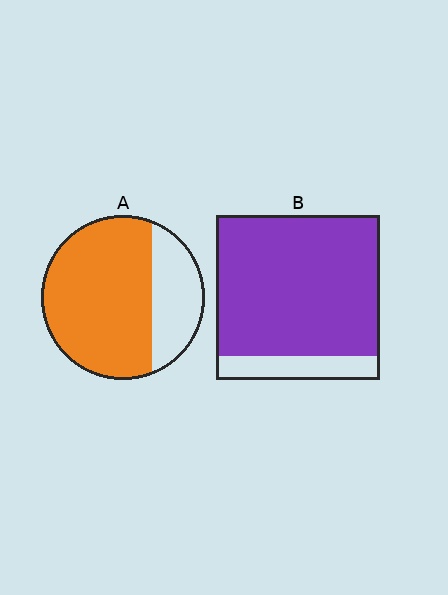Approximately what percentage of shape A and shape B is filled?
A is approximately 70% and B is approximately 85%.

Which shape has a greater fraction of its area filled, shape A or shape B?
Shape B.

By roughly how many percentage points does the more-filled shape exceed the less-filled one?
By roughly 15 percentage points (B over A).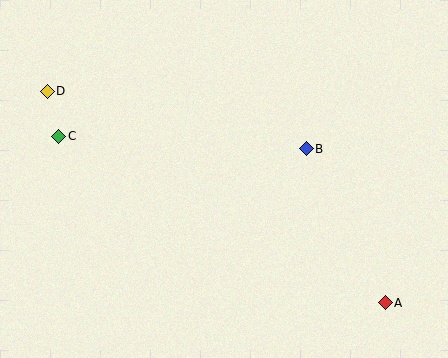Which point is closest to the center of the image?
Point B at (306, 149) is closest to the center.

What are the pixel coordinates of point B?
Point B is at (306, 149).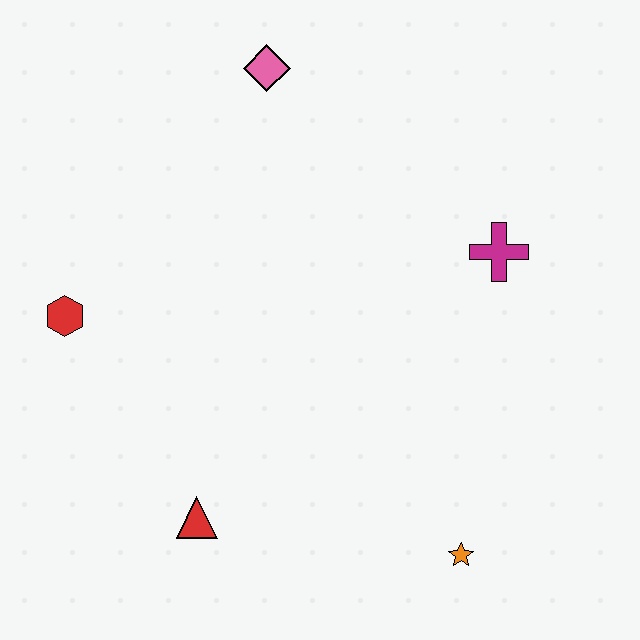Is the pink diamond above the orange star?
Yes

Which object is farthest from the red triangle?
The pink diamond is farthest from the red triangle.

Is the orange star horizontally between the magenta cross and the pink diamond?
Yes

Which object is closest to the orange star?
The red triangle is closest to the orange star.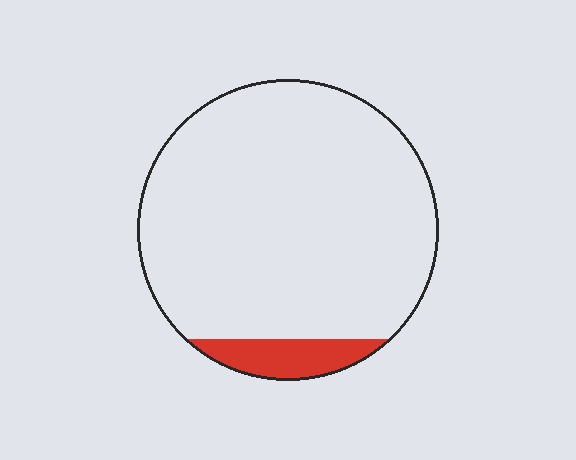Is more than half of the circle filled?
No.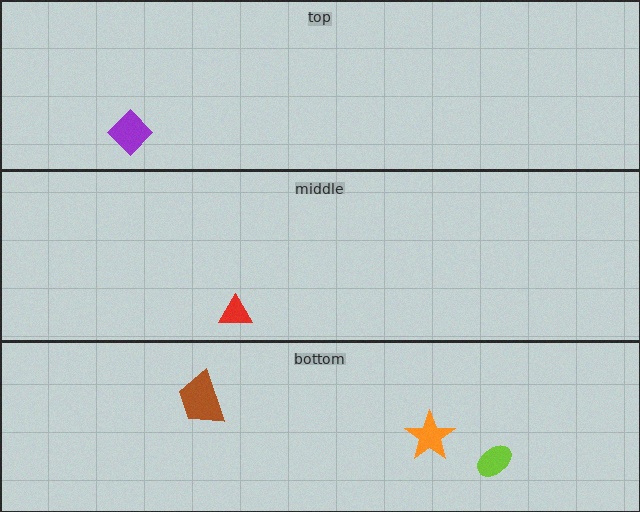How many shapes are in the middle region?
1.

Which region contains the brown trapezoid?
The bottom region.